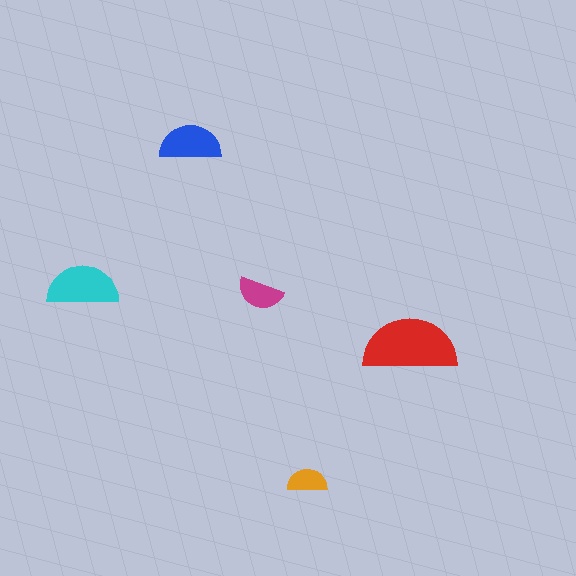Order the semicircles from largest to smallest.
the red one, the cyan one, the blue one, the magenta one, the orange one.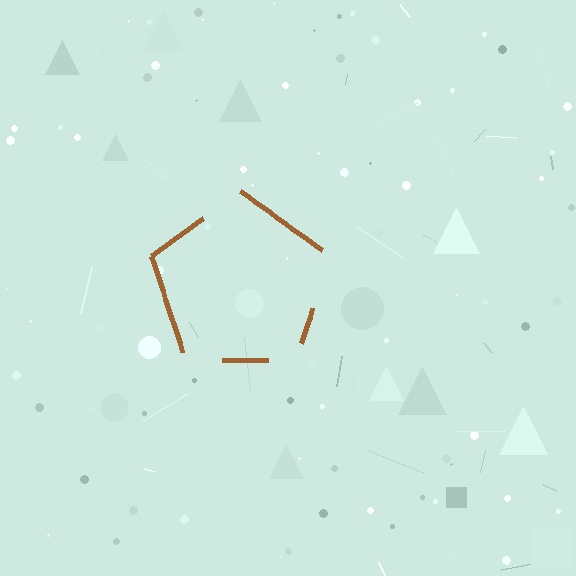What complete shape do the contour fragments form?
The contour fragments form a pentagon.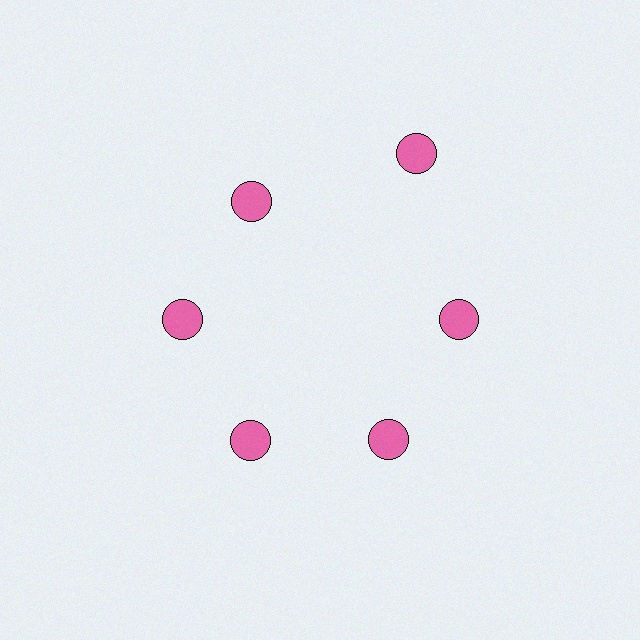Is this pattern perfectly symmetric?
No. The 6 pink circles are arranged in a ring, but one element near the 1 o'clock position is pushed outward from the center, breaking the 6-fold rotational symmetry.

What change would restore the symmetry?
The symmetry would be restored by moving it inward, back onto the ring so that all 6 circles sit at equal angles and equal distance from the center.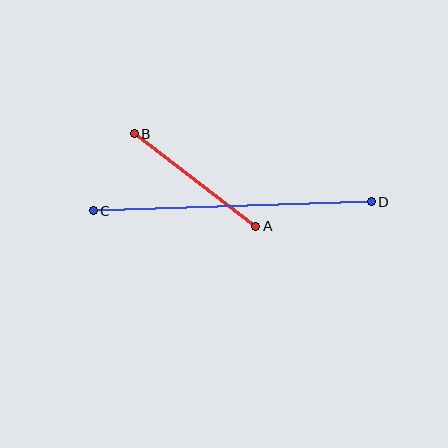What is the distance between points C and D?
The distance is approximately 278 pixels.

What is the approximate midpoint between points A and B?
The midpoint is at approximately (195, 180) pixels.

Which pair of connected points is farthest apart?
Points C and D are farthest apart.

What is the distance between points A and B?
The distance is approximately 153 pixels.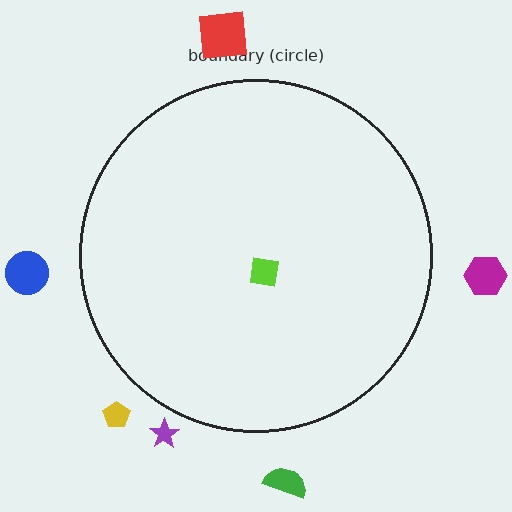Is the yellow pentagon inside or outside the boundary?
Outside.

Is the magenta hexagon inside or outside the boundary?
Outside.